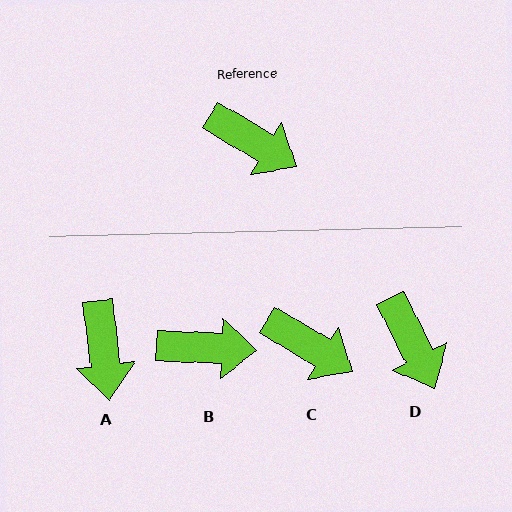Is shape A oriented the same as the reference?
No, it is off by about 52 degrees.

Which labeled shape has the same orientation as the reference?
C.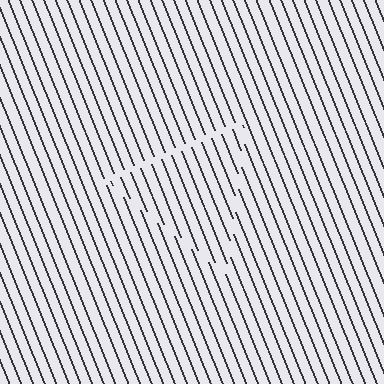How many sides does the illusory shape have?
3 sides — the line-ends trace a triangle.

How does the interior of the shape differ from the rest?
The interior of the shape contains the same grating, shifted by half a period — the contour is defined by the phase discontinuity where line-ends from the inner and outer gratings abut.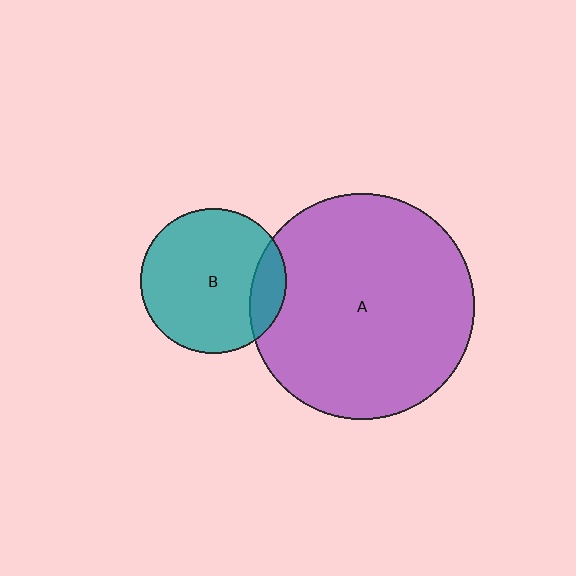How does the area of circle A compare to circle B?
Approximately 2.4 times.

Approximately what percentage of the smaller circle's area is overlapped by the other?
Approximately 15%.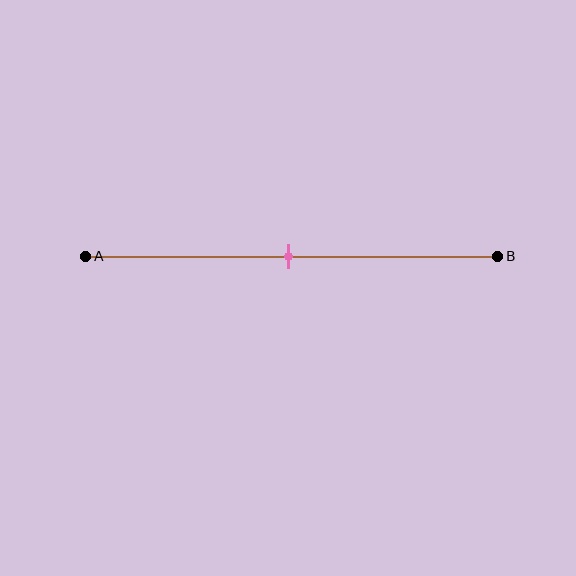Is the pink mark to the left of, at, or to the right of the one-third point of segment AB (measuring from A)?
The pink mark is to the right of the one-third point of segment AB.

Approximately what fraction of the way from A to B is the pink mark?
The pink mark is approximately 50% of the way from A to B.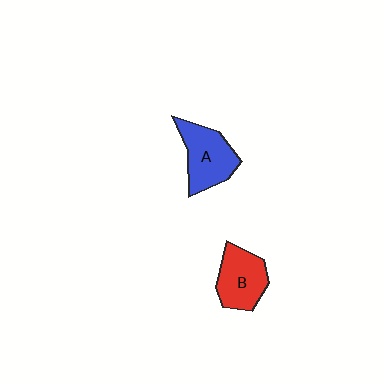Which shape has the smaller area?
Shape B (red).